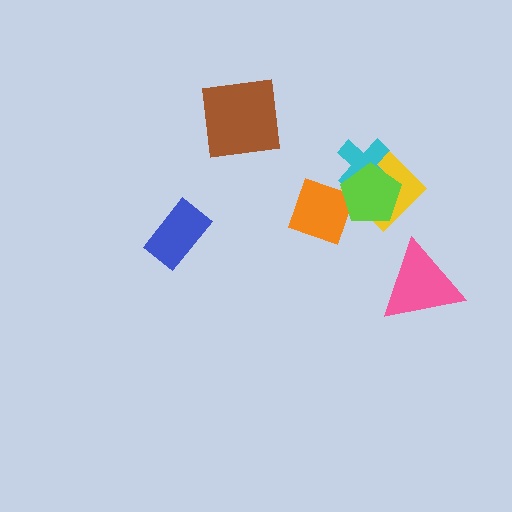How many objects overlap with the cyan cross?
2 objects overlap with the cyan cross.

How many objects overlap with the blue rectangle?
0 objects overlap with the blue rectangle.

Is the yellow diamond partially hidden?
Yes, it is partially covered by another shape.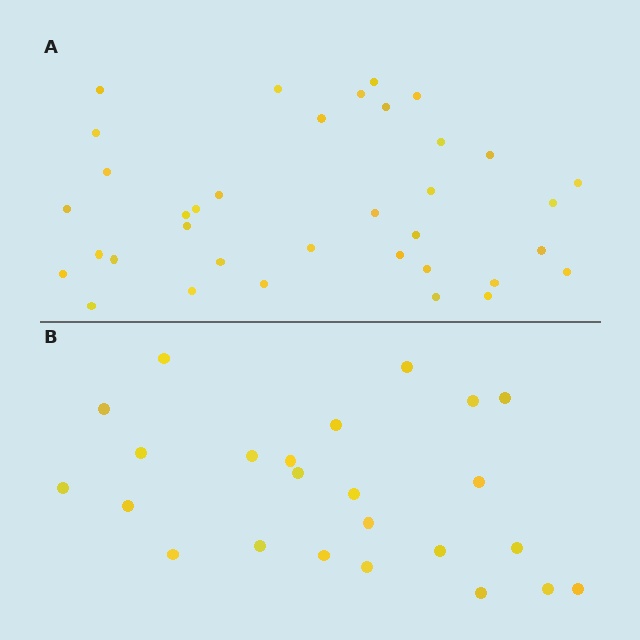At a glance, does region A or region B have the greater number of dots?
Region A (the top region) has more dots.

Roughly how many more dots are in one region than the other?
Region A has roughly 12 or so more dots than region B.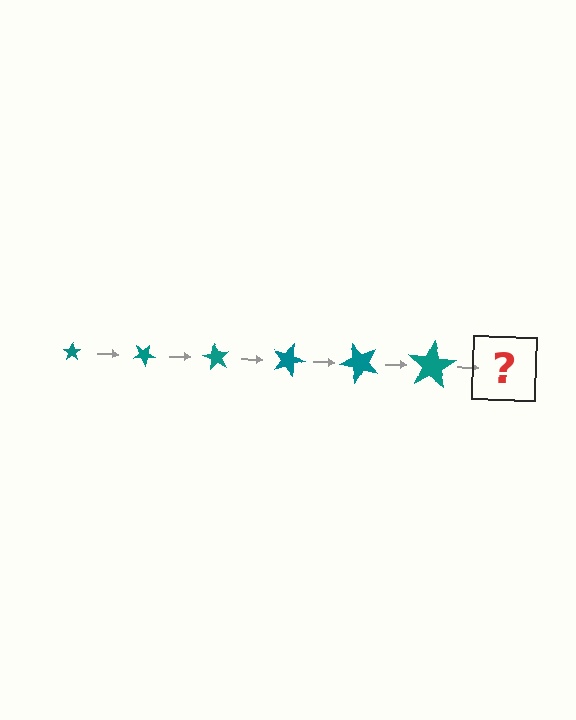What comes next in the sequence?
The next element should be a star, larger than the previous one and rotated 180 degrees from the start.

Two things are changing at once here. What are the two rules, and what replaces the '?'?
The two rules are that the star grows larger each step and it rotates 30 degrees each step. The '?' should be a star, larger than the previous one and rotated 180 degrees from the start.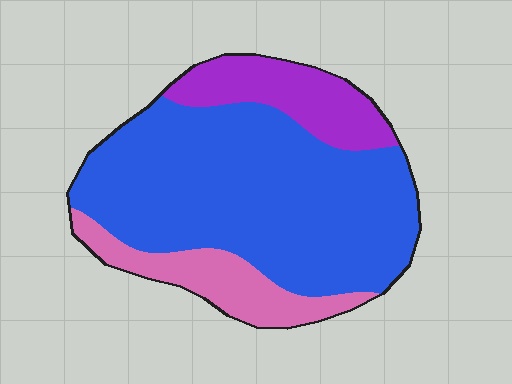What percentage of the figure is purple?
Purple takes up about one sixth (1/6) of the figure.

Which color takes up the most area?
Blue, at roughly 70%.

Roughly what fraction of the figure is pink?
Pink takes up about one sixth (1/6) of the figure.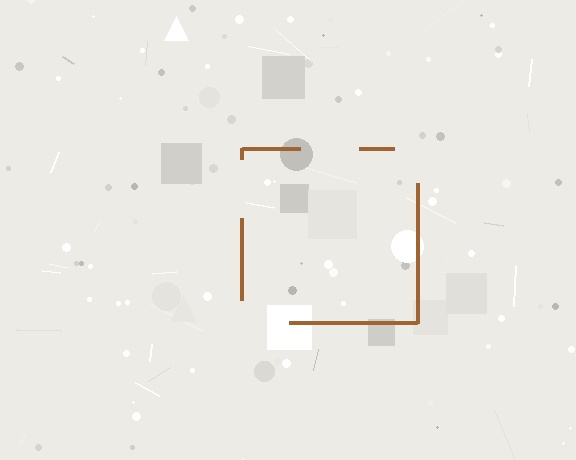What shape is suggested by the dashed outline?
The dashed outline suggests a square.